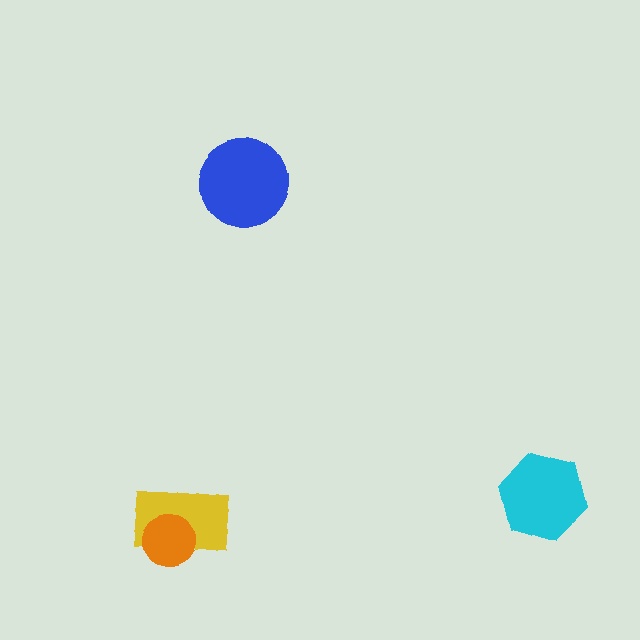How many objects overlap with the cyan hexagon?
0 objects overlap with the cyan hexagon.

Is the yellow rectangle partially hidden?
Yes, it is partially covered by another shape.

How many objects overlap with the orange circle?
1 object overlaps with the orange circle.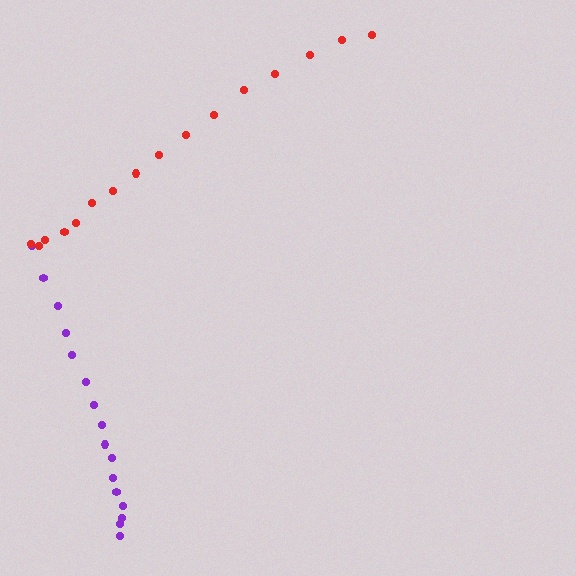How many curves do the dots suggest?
There are 2 distinct paths.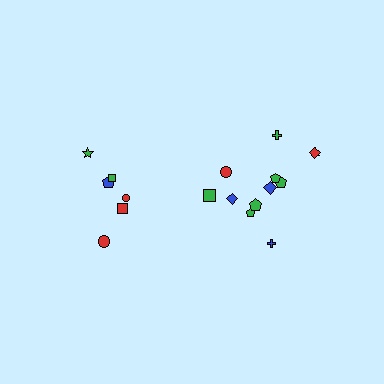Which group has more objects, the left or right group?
The right group.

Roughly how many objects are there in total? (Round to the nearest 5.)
Roughly 20 objects in total.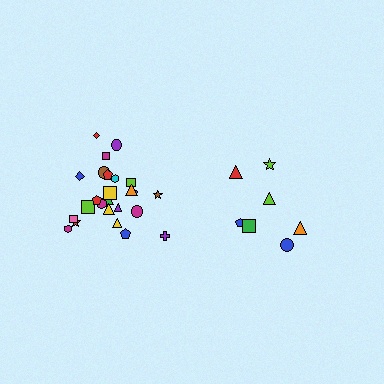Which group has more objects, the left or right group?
The left group.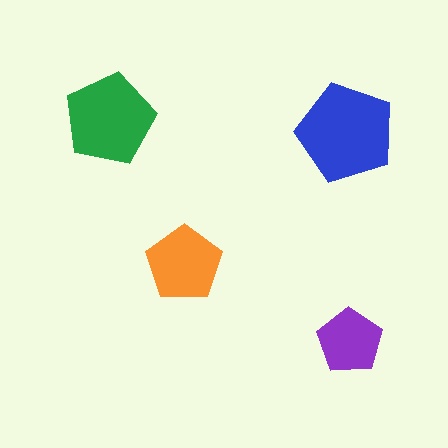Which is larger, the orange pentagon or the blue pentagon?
The blue one.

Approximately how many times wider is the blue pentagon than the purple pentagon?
About 1.5 times wider.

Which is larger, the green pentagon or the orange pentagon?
The green one.